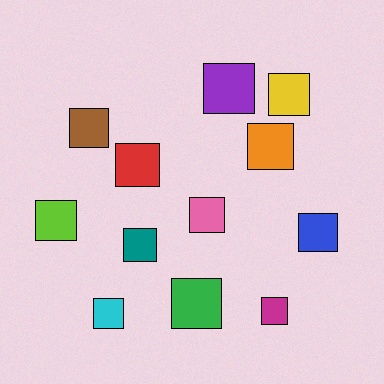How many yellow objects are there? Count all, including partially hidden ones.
There is 1 yellow object.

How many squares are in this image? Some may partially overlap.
There are 12 squares.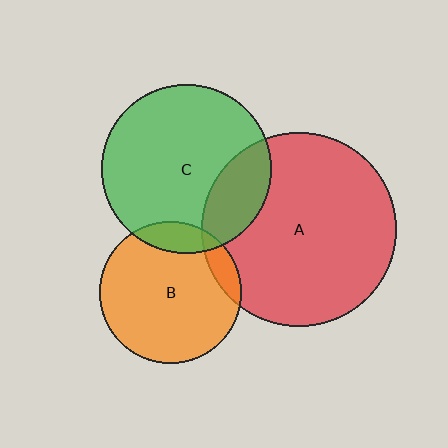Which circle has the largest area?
Circle A (red).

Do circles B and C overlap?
Yes.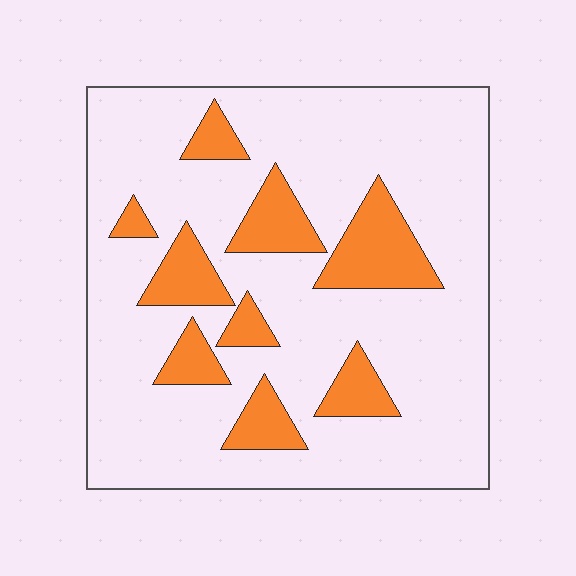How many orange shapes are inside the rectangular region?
9.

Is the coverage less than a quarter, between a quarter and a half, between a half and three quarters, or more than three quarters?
Less than a quarter.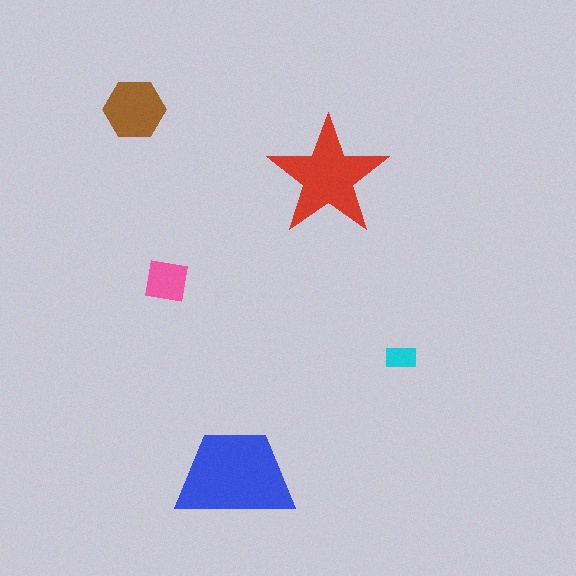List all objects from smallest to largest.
The cyan rectangle, the pink square, the brown hexagon, the red star, the blue trapezoid.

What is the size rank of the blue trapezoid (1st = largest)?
1st.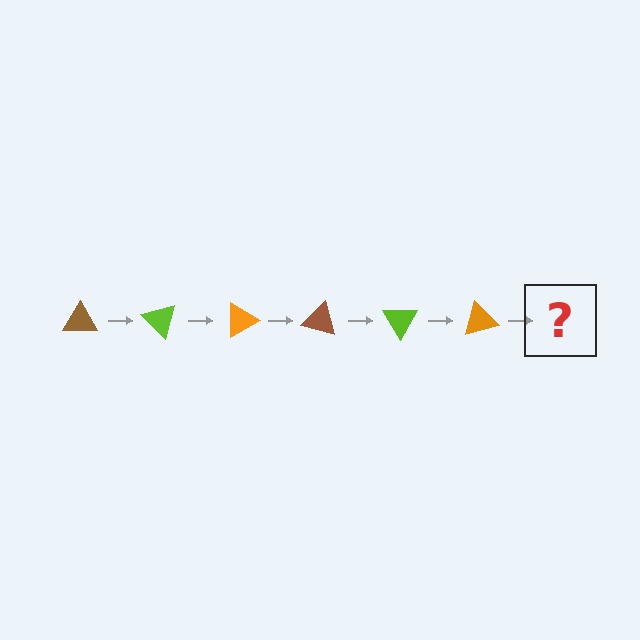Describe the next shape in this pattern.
It should be a brown triangle, rotated 270 degrees from the start.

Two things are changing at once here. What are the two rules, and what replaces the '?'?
The two rules are that it rotates 45 degrees each step and the color cycles through brown, lime, and orange. The '?' should be a brown triangle, rotated 270 degrees from the start.